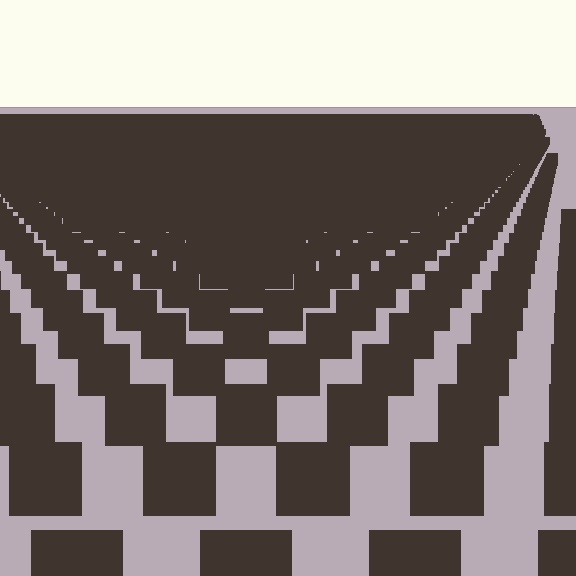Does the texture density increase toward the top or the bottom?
Density increases toward the top.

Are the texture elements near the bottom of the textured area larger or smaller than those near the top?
Larger. Near the bottom, elements are closer to the viewer and appear at a bigger on-screen size.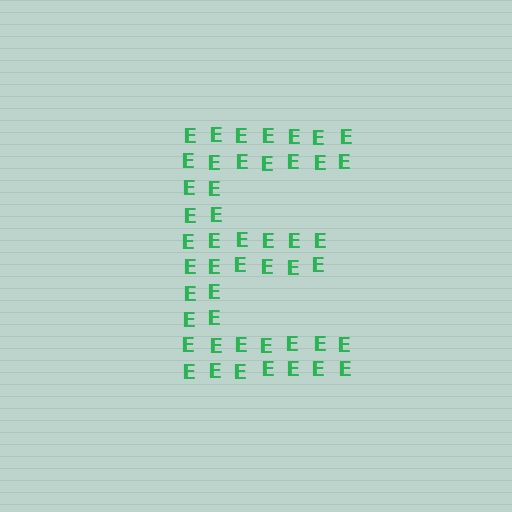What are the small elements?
The small elements are letter E's.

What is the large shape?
The large shape is the letter E.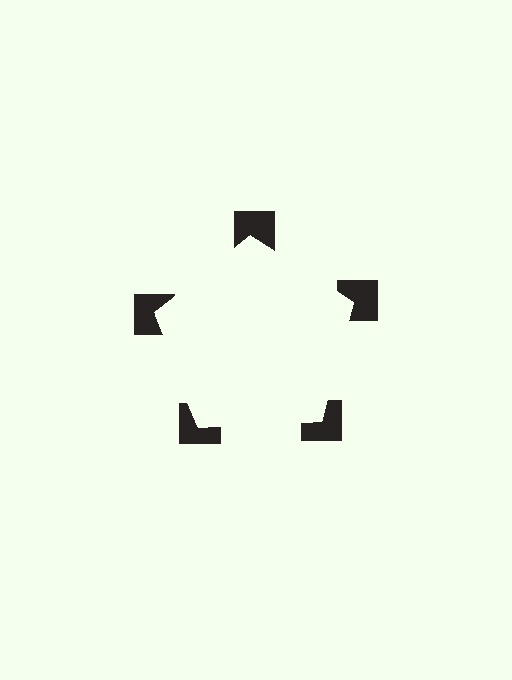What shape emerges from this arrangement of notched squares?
An illusory pentagon — its edges are inferred from the aligned wedge cuts in the notched squares, not physically drawn.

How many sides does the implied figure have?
5 sides.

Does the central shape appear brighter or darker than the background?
It typically appears slightly brighter than the background, even though no actual brightness change is drawn.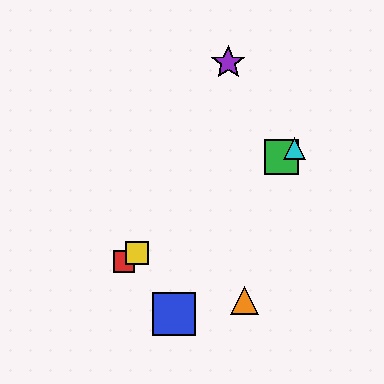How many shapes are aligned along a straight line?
4 shapes (the red square, the green square, the yellow square, the cyan triangle) are aligned along a straight line.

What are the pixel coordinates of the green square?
The green square is at (282, 157).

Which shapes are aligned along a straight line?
The red square, the green square, the yellow square, the cyan triangle are aligned along a straight line.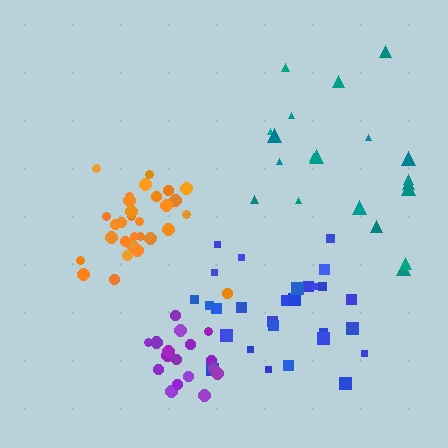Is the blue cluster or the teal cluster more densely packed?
Blue.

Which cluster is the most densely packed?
Purple.